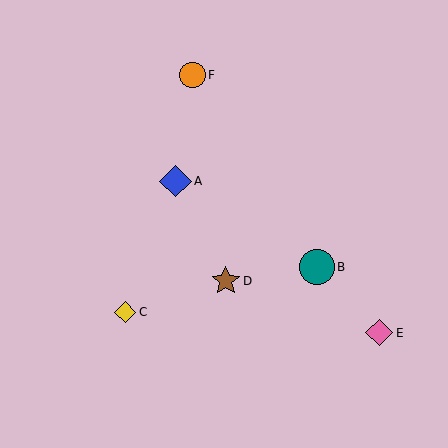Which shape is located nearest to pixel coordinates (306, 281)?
The teal circle (labeled B) at (317, 267) is nearest to that location.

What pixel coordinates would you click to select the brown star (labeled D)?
Click at (226, 281) to select the brown star D.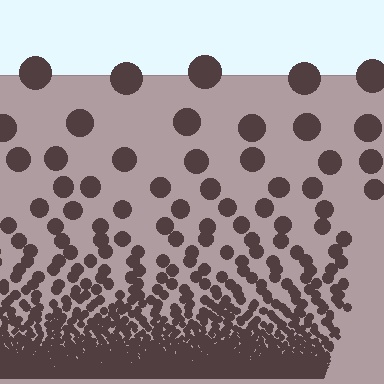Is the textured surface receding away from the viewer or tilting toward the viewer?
The surface appears to tilt toward the viewer. Texture elements get larger and sparser toward the top.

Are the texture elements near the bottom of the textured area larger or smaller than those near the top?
Smaller. The gradient is inverted — elements near the bottom are smaller and denser.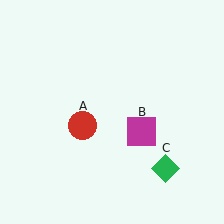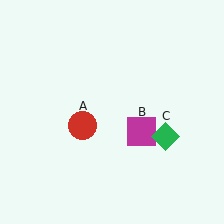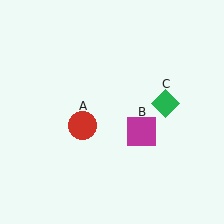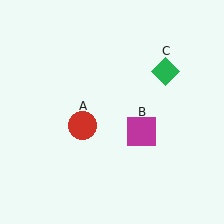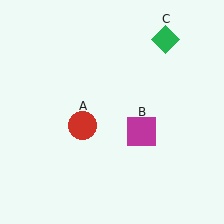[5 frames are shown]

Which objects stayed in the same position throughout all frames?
Red circle (object A) and magenta square (object B) remained stationary.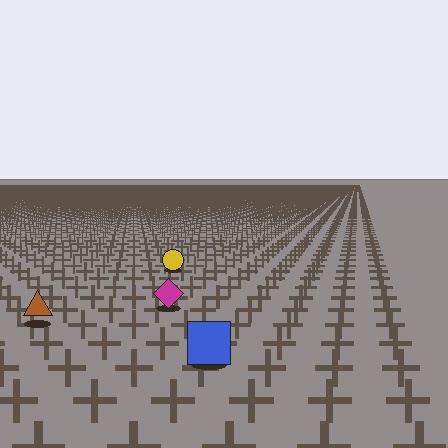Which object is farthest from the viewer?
The yellow circle is farthest from the viewer. It appears smaller and the ground texture around it is denser.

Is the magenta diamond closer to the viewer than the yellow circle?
Yes. The magenta diamond is closer — you can tell from the texture gradient: the ground texture is coarser near it.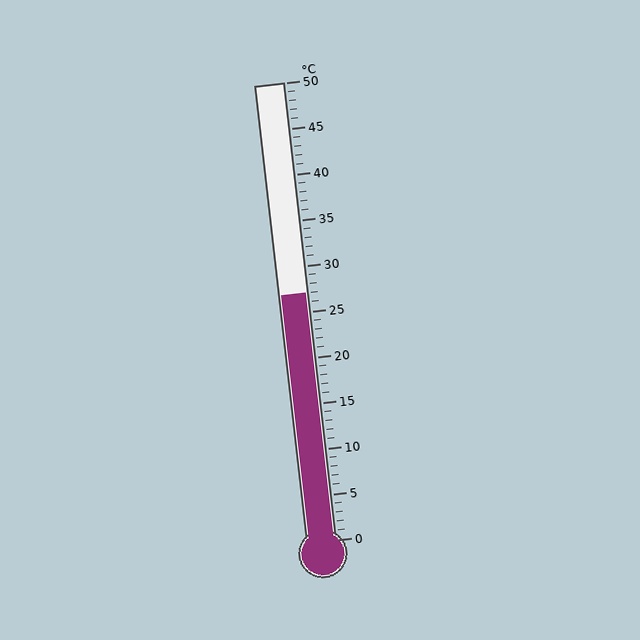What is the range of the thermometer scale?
The thermometer scale ranges from 0°C to 50°C.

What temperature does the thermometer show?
The thermometer shows approximately 27°C.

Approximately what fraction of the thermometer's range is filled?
The thermometer is filled to approximately 55% of its range.